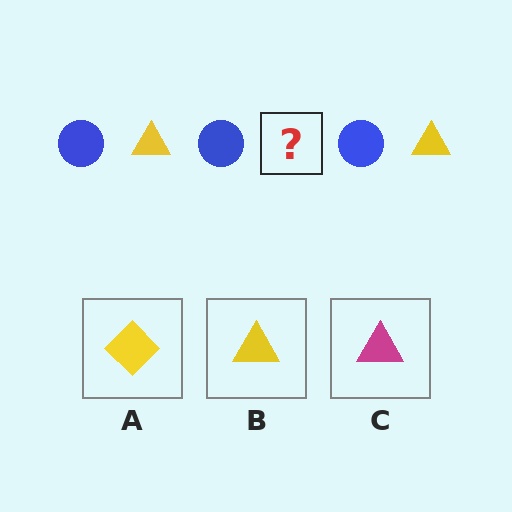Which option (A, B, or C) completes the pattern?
B.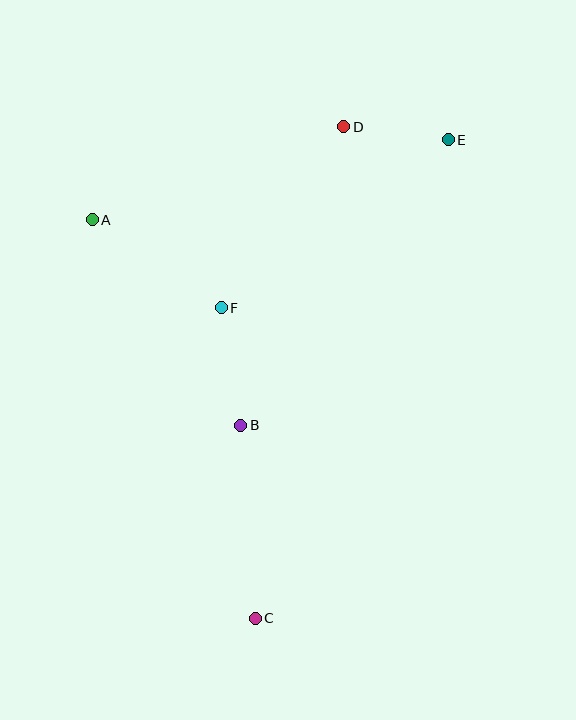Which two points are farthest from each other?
Points C and E are farthest from each other.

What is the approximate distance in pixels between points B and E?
The distance between B and E is approximately 353 pixels.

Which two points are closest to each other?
Points D and E are closest to each other.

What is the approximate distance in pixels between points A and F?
The distance between A and F is approximately 156 pixels.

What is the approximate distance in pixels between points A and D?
The distance between A and D is approximately 268 pixels.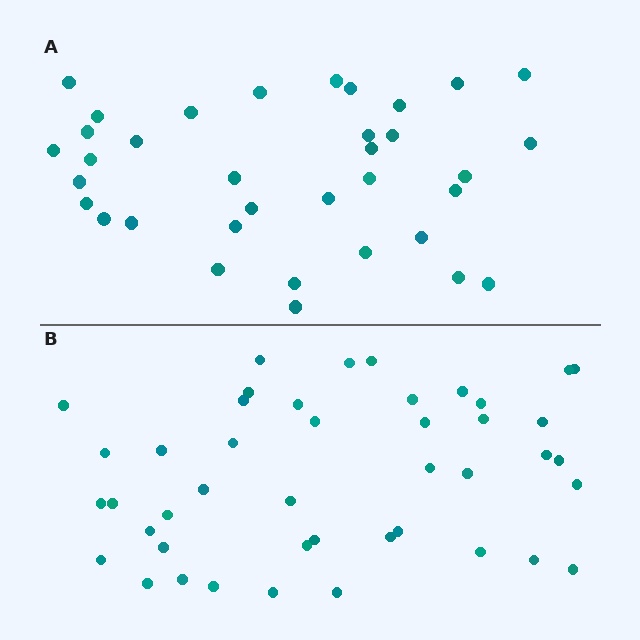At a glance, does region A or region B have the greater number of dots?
Region B (the bottom region) has more dots.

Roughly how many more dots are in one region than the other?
Region B has roughly 8 or so more dots than region A.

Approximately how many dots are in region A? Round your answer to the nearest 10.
About 40 dots. (The exact count is 35, which rounds to 40.)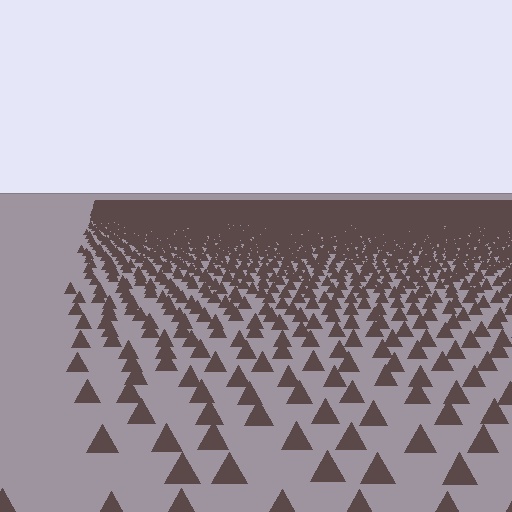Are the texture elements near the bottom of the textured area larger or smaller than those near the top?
Larger. Near the bottom, elements are closer to the viewer and appear at a bigger on-screen size.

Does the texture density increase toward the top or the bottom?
Density increases toward the top.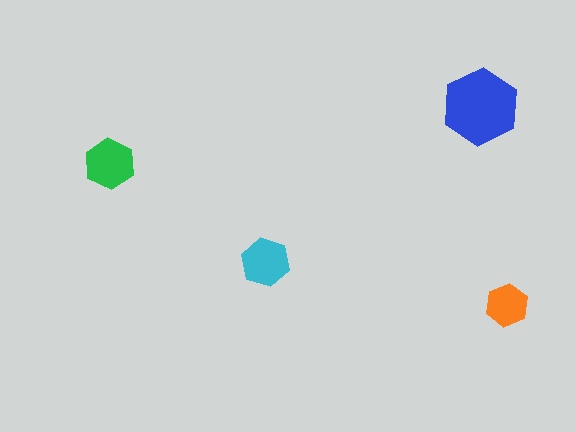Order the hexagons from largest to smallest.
the blue one, the green one, the cyan one, the orange one.